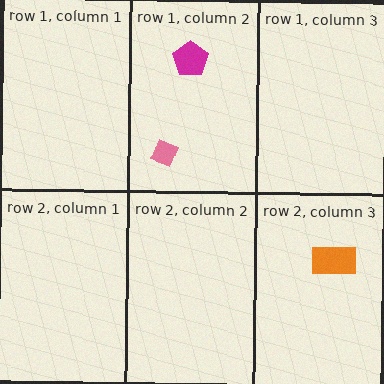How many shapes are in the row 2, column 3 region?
1.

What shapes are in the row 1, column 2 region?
The pink diamond, the magenta pentagon.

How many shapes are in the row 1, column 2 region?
2.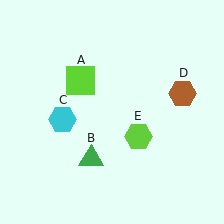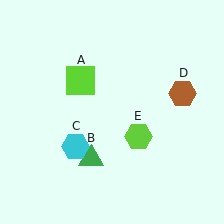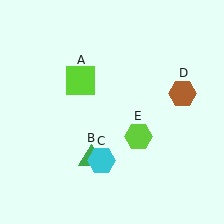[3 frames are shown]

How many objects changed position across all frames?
1 object changed position: cyan hexagon (object C).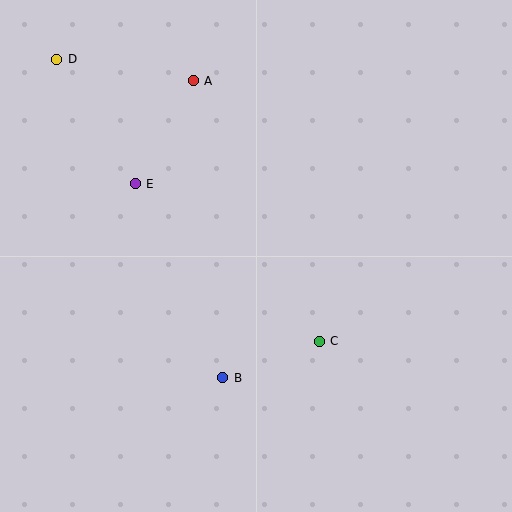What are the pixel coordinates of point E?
Point E is at (135, 184).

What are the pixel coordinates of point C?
Point C is at (319, 341).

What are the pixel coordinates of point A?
Point A is at (193, 81).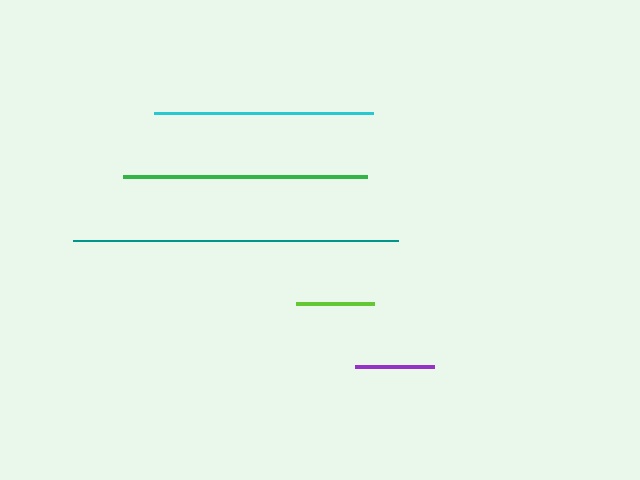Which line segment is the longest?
The teal line is the longest at approximately 325 pixels.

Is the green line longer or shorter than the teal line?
The teal line is longer than the green line.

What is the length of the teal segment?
The teal segment is approximately 325 pixels long.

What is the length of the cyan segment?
The cyan segment is approximately 218 pixels long.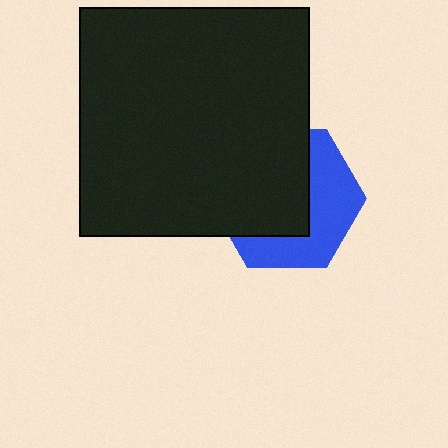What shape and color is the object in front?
The object in front is a black square.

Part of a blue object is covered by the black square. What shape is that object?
It is a hexagon.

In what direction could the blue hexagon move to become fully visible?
The blue hexagon could move toward the lower-right. That would shift it out from behind the black square entirely.